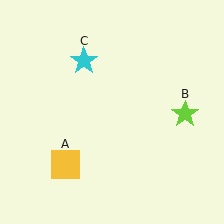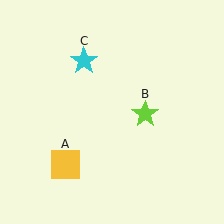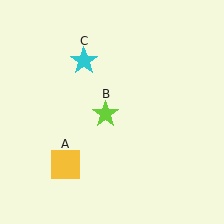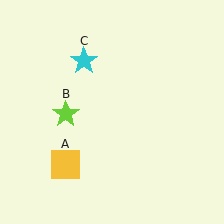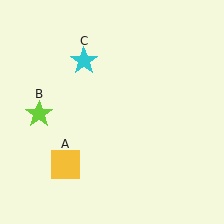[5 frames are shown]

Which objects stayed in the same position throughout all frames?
Yellow square (object A) and cyan star (object C) remained stationary.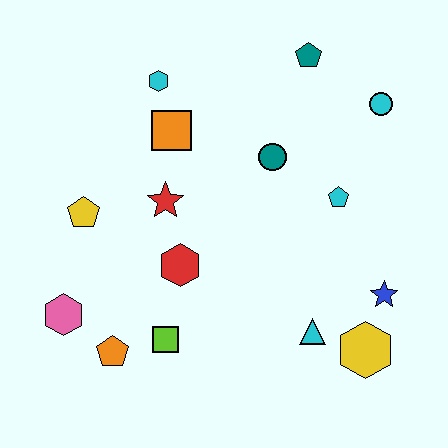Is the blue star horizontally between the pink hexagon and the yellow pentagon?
No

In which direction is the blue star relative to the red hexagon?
The blue star is to the right of the red hexagon.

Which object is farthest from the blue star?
The pink hexagon is farthest from the blue star.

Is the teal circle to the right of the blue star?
No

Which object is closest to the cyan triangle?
The yellow hexagon is closest to the cyan triangle.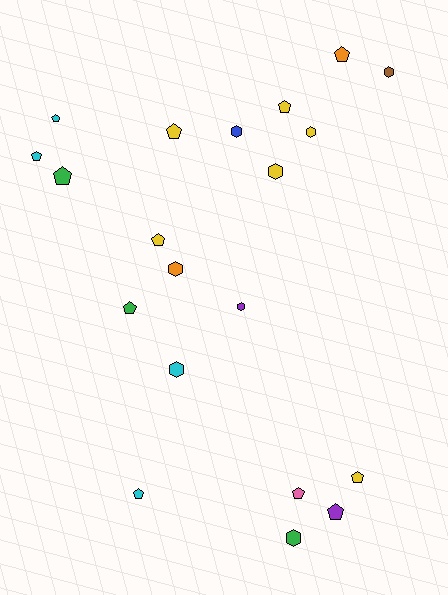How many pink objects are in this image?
There is 1 pink object.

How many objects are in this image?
There are 20 objects.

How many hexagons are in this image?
There are 8 hexagons.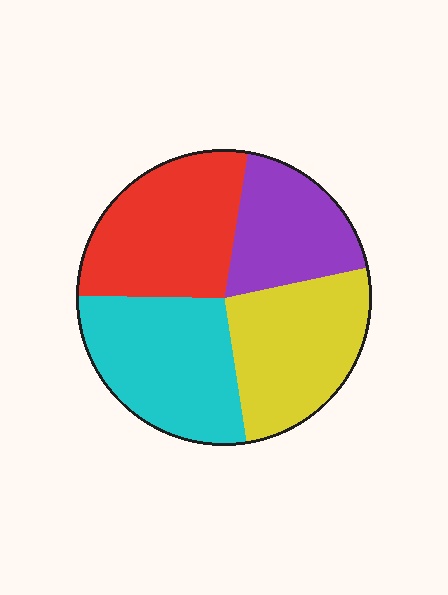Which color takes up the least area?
Purple, at roughly 20%.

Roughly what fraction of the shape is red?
Red covers 28% of the shape.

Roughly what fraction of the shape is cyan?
Cyan takes up about one quarter (1/4) of the shape.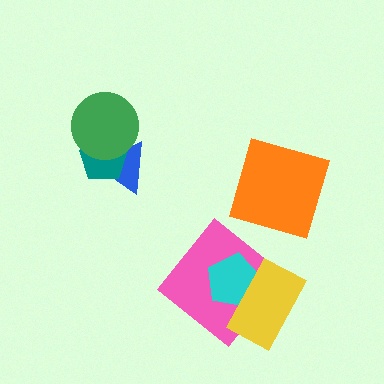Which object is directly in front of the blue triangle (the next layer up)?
The teal pentagon is directly in front of the blue triangle.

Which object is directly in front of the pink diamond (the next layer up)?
The cyan pentagon is directly in front of the pink diamond.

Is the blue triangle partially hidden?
Yes, it is partially covered by another shape.